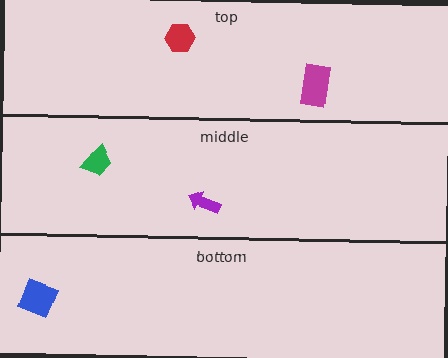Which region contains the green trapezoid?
The middle region.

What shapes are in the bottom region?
The blue square.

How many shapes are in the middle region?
2.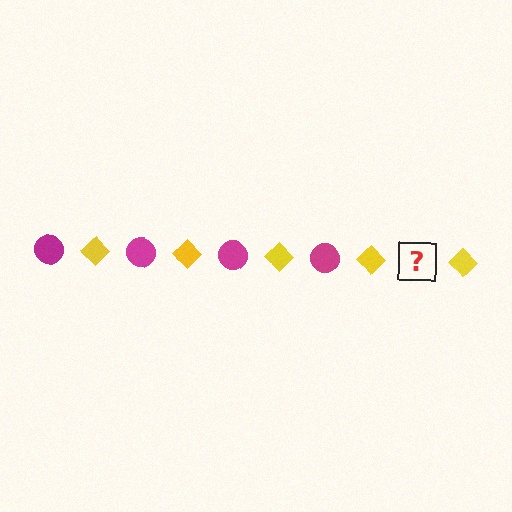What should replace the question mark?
The question mark should be replaced with a magenta circle.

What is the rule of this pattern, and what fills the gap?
The rule is that the pattern alternates between magenta circle and yellow diamond. The gap should be filled with a magenta circle.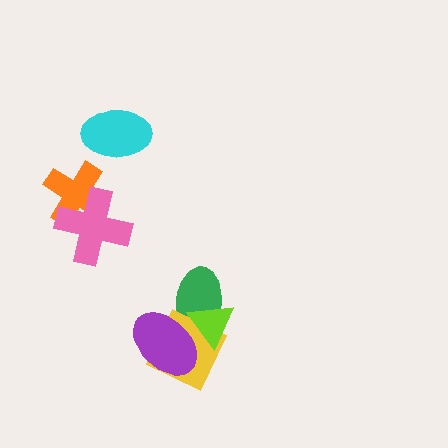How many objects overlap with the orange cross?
1 object overlaps with the orange cross.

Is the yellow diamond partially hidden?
Yes, it is partially covered by another shape.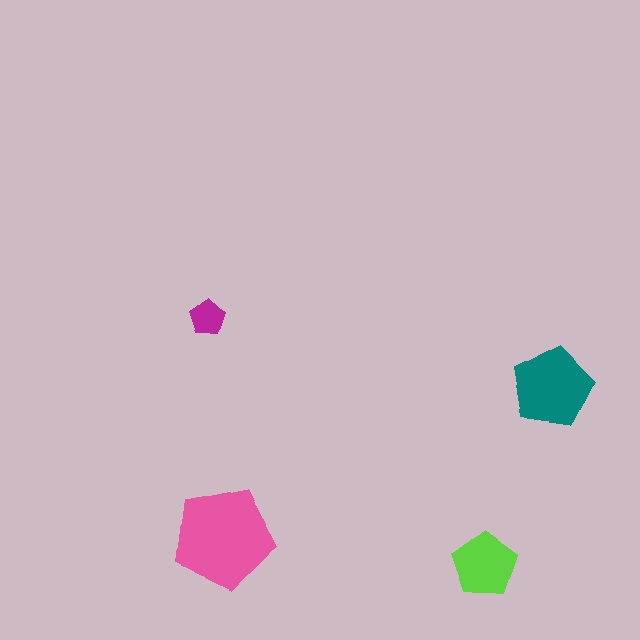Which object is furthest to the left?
The magenta pentagon is leftmost.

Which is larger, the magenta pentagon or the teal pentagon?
The teal one.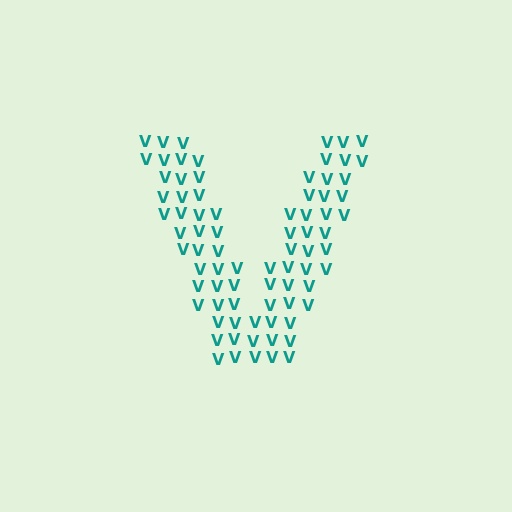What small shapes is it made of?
It is made of small letter V's.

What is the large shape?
The large shape is the letter V.